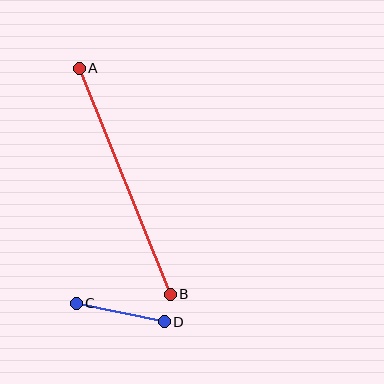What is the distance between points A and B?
The distance is approximately 243 pixels.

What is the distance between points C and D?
The distance is approximately 90 pixels.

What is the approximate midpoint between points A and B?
The midpoint is at approximately (125, 181) pixels.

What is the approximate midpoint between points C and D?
The midpoint is at approximately (120, 313) pixels.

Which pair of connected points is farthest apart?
Points A and B are farthest apart.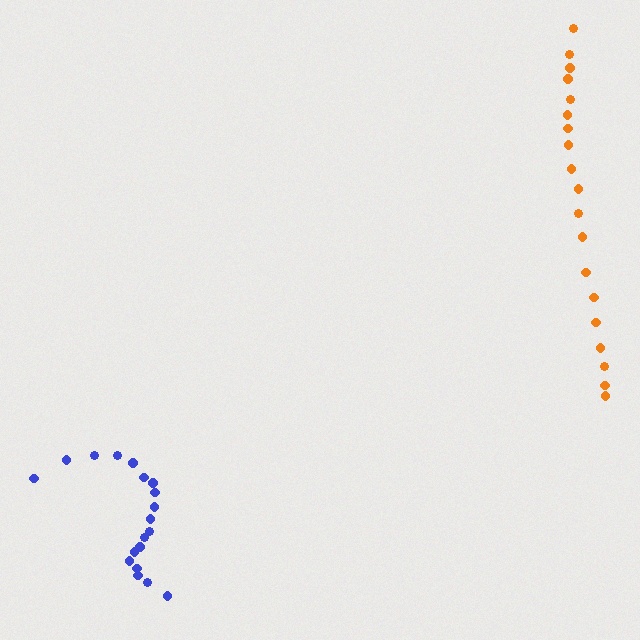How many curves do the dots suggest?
There are 2 distinct paths.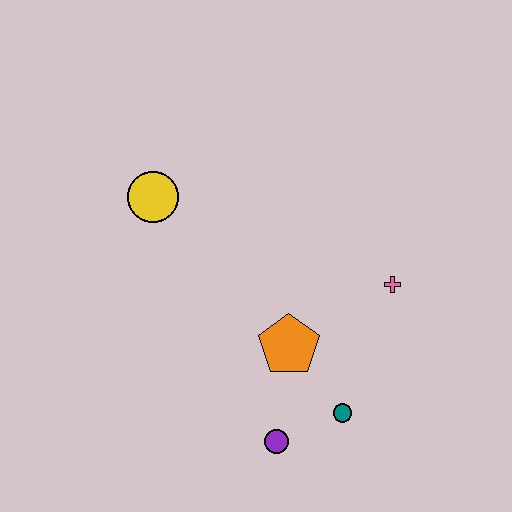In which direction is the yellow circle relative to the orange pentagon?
The yellow circle is above the orange pentagon.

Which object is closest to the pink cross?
The orange pentagon is closest to the pink cross.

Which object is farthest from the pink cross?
The yellow circle is farthest from the pink cross.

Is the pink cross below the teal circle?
No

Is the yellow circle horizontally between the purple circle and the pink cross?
No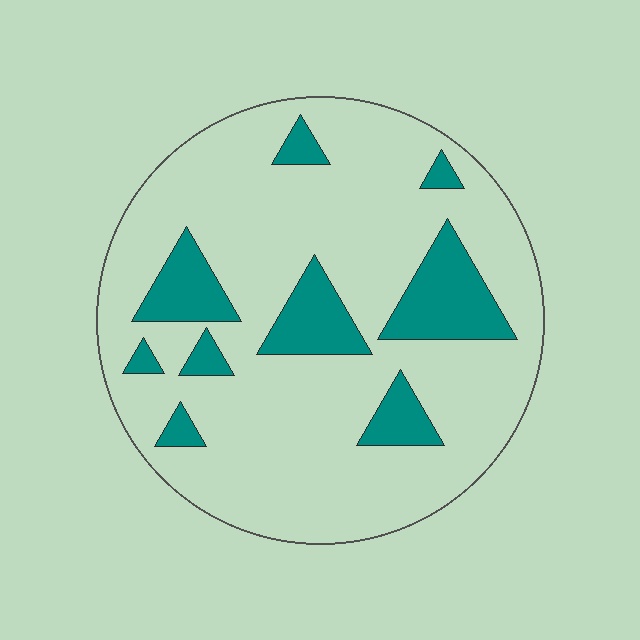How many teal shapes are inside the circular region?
9.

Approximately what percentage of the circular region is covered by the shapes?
Approximately 20%.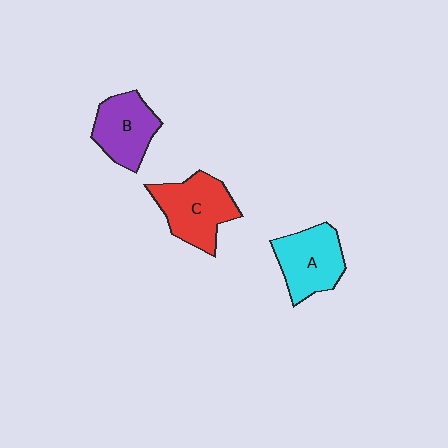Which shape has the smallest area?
Shape B (purple).